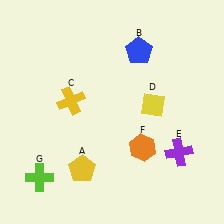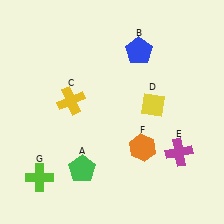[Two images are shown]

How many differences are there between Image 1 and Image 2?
There are 2 differences between the two images.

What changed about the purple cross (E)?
In Image 1, E is purple. In Image 2, it changed to magenta.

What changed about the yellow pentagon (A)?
In Image 1, A is yellow. In Image 2, it changed to green.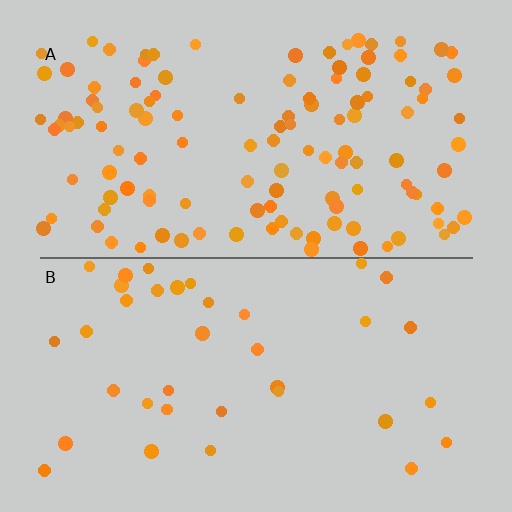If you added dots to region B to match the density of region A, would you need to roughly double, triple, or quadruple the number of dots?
Approximately triple.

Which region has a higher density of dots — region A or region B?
A (the top).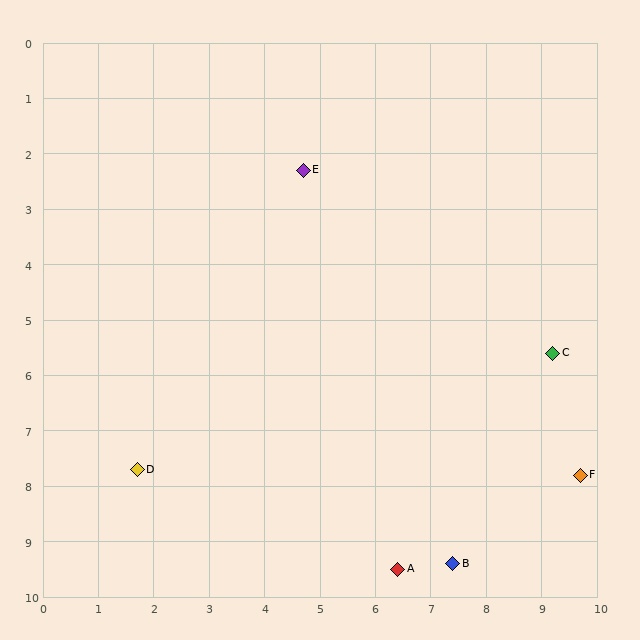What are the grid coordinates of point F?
Point F is at approximately (9.7, 7.8).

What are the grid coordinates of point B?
Point B is at approximately (7.4, 9.4).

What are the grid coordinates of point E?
Point E is at approximately (4.7, 2.3).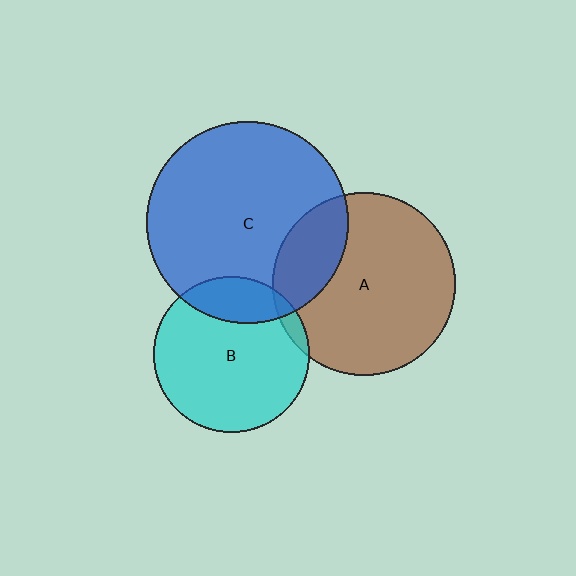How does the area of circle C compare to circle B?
Approximately 1.7 times.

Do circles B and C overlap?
Yes.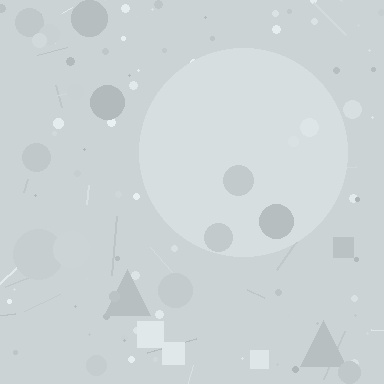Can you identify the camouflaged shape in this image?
The camouflaged shape is a circle.